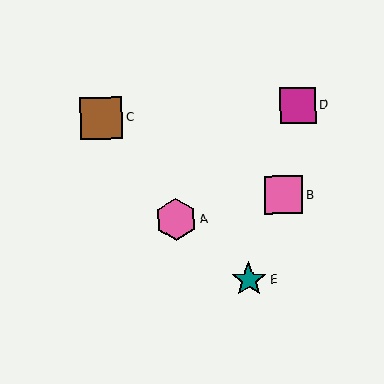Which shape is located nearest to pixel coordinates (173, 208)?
The pink hexagon (labeled A) at (176, 219) is nearest to that location.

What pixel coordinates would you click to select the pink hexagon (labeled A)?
Click at (176, 219) to select the pink hexagon A.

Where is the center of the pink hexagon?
The center of the pink hexagon is at (176, 219).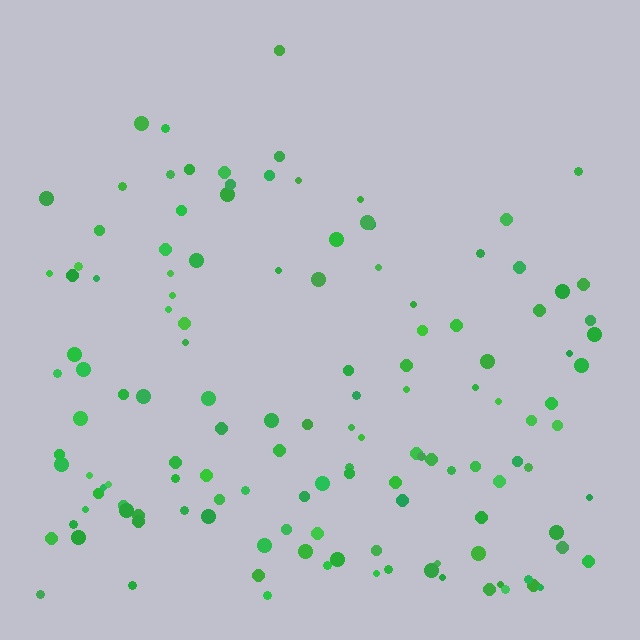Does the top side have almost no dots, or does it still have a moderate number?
Still a moderate number, just noticeably fewer than the bottom.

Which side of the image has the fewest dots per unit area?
The top.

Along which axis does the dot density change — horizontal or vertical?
Vertical.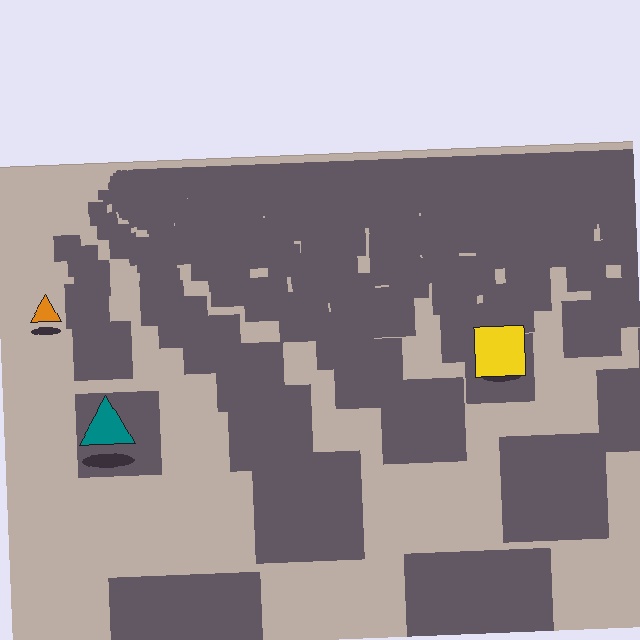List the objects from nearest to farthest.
From nearest to farthest: the teal triangle, the yellow square, the orange triangle.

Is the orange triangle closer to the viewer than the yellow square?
No. The yellow square is closer — you can tell from the texture gradient: the ground texture is coarser near it.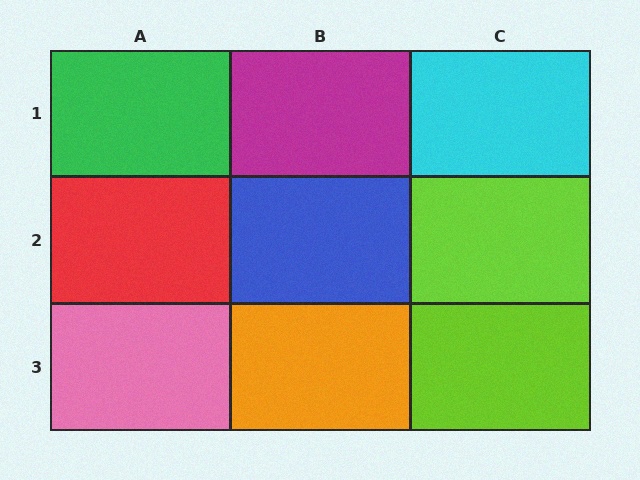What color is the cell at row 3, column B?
Orange.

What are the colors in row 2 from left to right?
Red, blue, lime.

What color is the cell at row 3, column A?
Pink.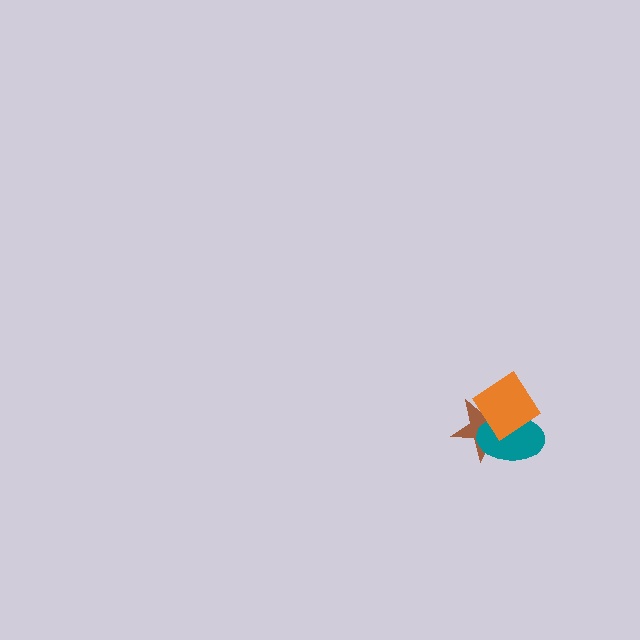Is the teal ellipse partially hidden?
Yes, it is partially covered by another shape.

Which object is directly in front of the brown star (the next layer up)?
The teal ellipse is directly in front of the brown star.